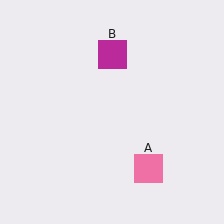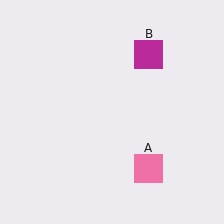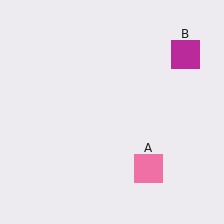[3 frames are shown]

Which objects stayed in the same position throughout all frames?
Pink square (object A) remained stationary.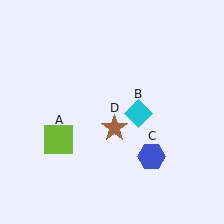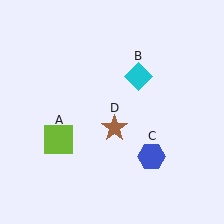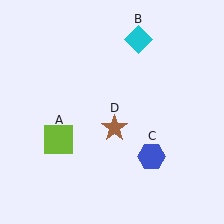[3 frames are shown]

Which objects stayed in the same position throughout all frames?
Lime square (object A) and blue hexagon (object C) and brown star (object D) remained stationary.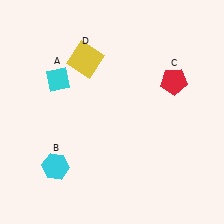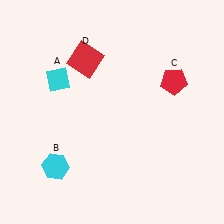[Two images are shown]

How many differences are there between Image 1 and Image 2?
There is 1 difference between the two images.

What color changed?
The square (D) changed from yellow in Image 1 to red in Image 2.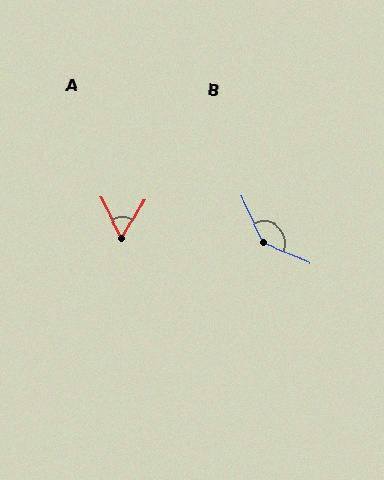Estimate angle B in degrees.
Approximately 138 degrees.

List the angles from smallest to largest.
A (57°), B (138°).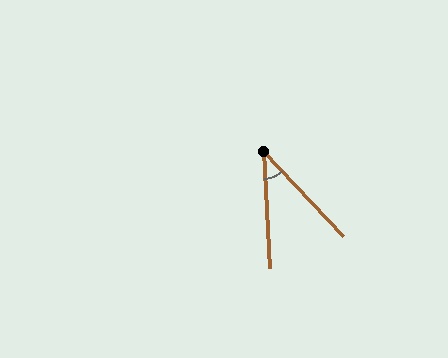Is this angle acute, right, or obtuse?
It is acute.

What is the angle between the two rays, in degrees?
Approximately 40 degrees.